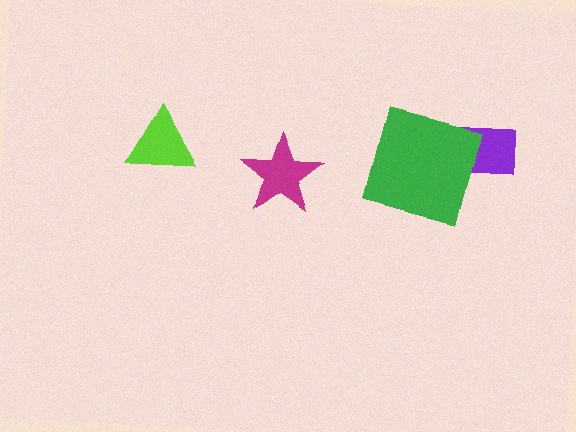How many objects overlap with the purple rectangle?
1 object overlaps with the purple rectangle.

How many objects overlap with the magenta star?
0 objects overlap with the magenta star.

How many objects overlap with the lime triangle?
0 objects overlap with the lime triangle.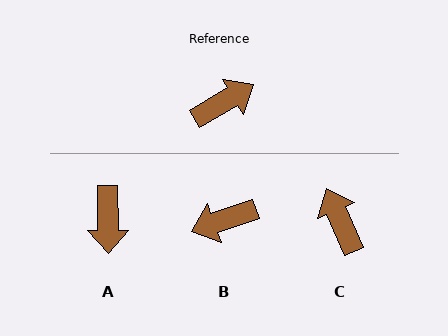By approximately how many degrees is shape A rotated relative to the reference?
Approximately 120 degrees clockwise.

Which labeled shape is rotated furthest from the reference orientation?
B, about 169 degrees away.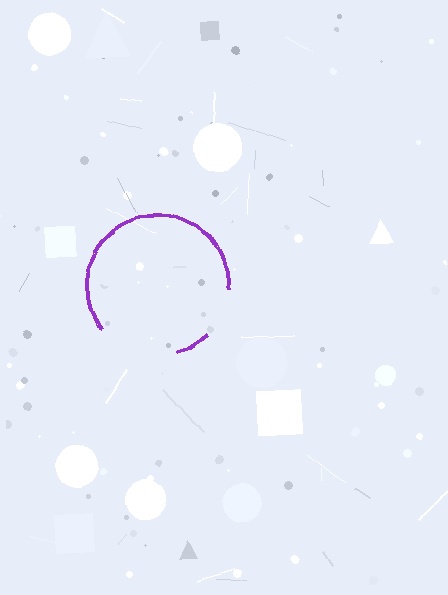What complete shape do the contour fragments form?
The contour fragments form a circle.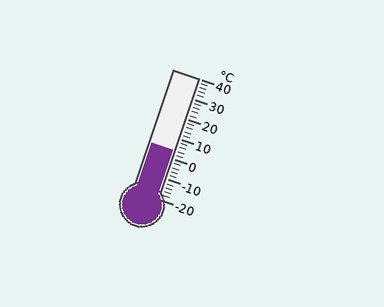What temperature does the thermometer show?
The thermometer shows approximately 4°C.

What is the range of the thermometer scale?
The thermometer scale ranges from -20°C to 40°C.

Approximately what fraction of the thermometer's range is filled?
The thermometer is filled to approximately 40% of its range.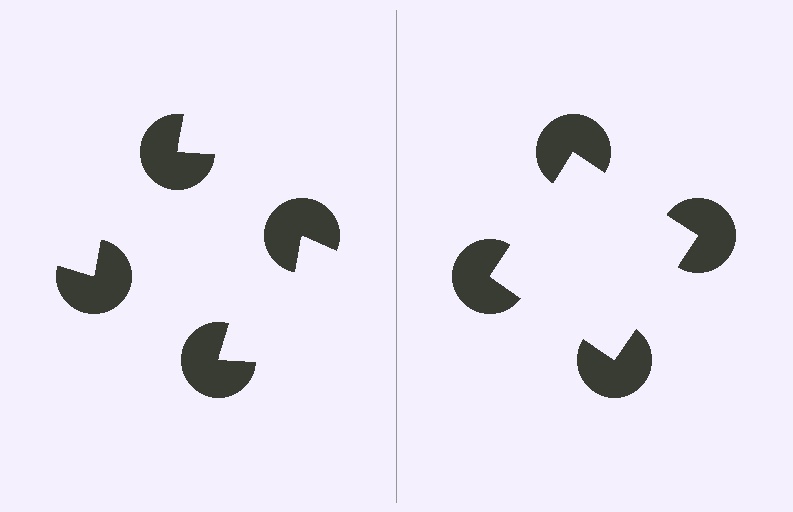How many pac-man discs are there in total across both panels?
8 — 4 on each side.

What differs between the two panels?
The pac-man discs are positioned identically on both sides; only the wedge orientations differ. On the right they align to a square; on the left they are misaligned.